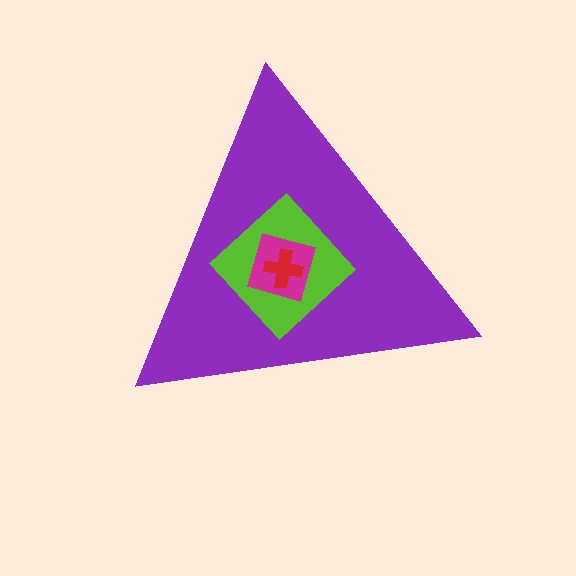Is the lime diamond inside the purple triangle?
Yes.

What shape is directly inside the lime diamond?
The magenta square.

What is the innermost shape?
The red cross.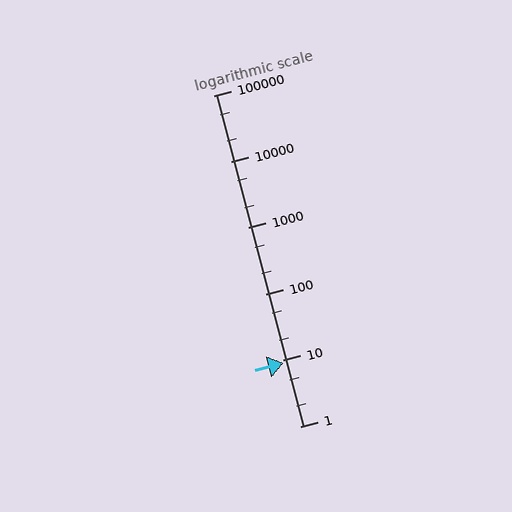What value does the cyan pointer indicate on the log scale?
The pointer indicates approximately 9.2.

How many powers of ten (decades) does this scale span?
The scale spans 5 decades, from 1 to 100000.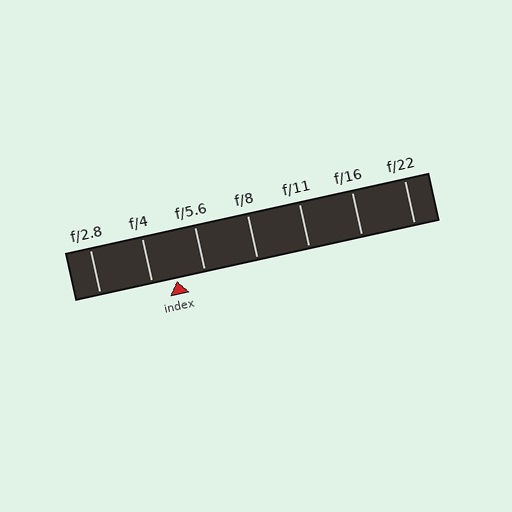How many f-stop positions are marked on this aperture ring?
There are 7 f-stop positions marked.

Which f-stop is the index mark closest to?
The index mark is closest to f/4.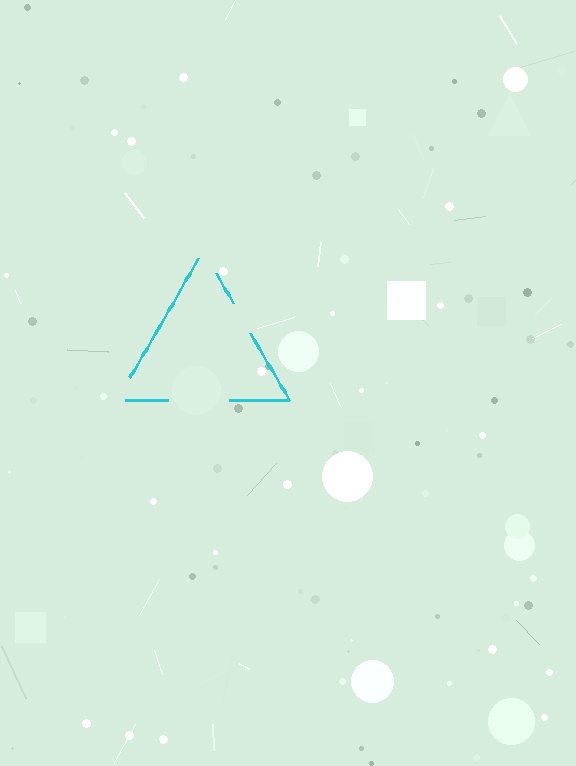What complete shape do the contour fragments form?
The contour fragments form a triangle.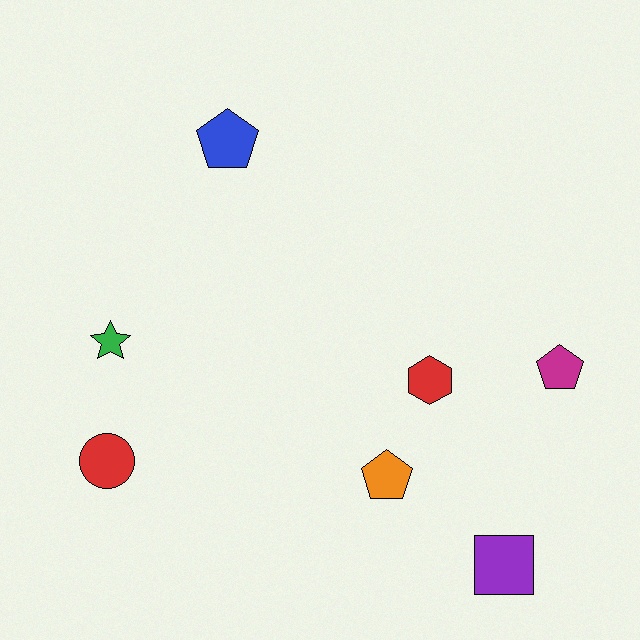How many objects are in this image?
There are 7 objects.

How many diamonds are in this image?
There are no diamonds.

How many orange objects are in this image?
There is 1 orange object.